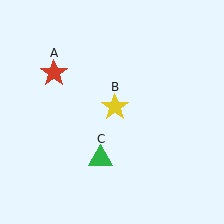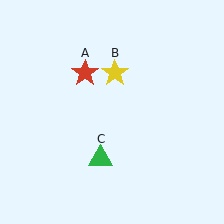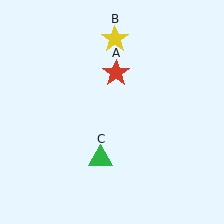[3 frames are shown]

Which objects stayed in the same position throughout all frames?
Green triangle (object C) remained stationary.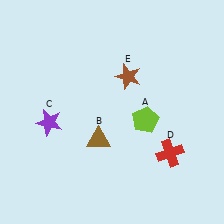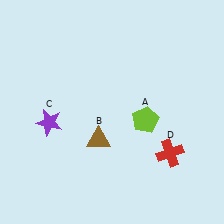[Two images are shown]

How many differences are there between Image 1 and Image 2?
There is 1 difference between the two images.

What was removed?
The brown star (E) was removed in Image 2.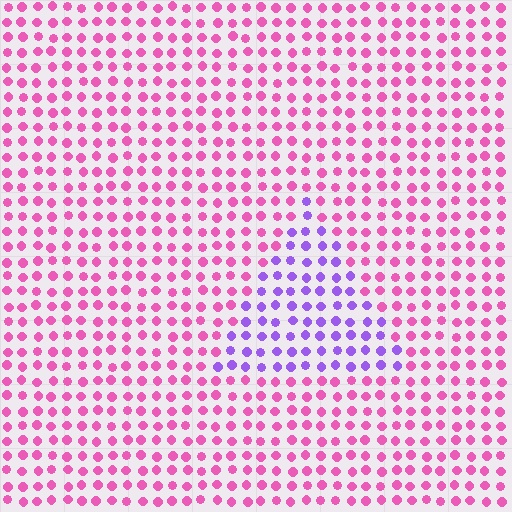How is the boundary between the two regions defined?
The boundary is defined purely by a slight shift in hue (about 54 degrees). Spacing, size, and orientation are identical on both sides.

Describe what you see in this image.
The image is filled with small pink elements in a uniform arrangement. A triangle-shaped region is visible where the elements are tinted to a slightly different hue, forming a subtle color boundary.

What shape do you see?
I see a triangle.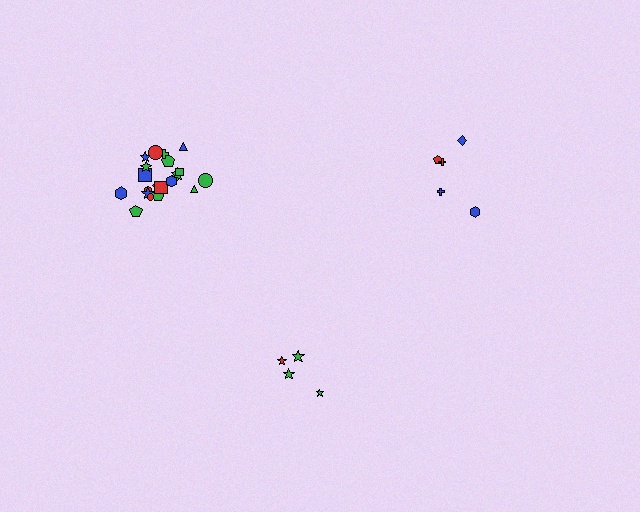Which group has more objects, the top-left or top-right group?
The top-left group.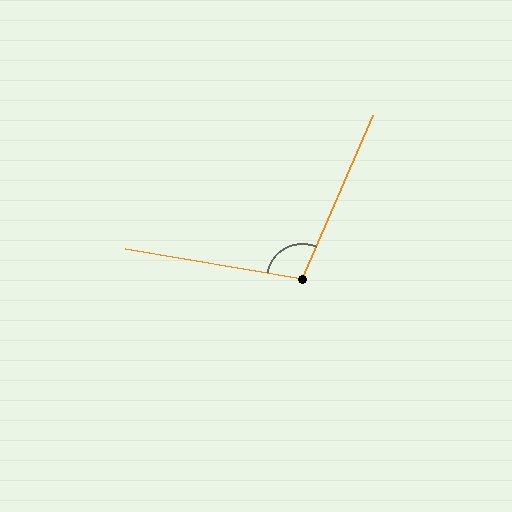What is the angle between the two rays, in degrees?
Approximately 104 degrees.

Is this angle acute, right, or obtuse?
It is obtuse.